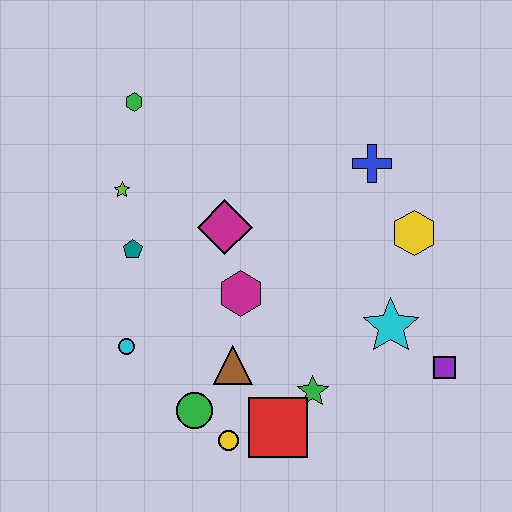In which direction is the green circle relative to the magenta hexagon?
The green circle is below the magenta hexagon.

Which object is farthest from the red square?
The green hexagon is farthest from the red square.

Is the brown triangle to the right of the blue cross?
No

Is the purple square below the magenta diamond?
Yes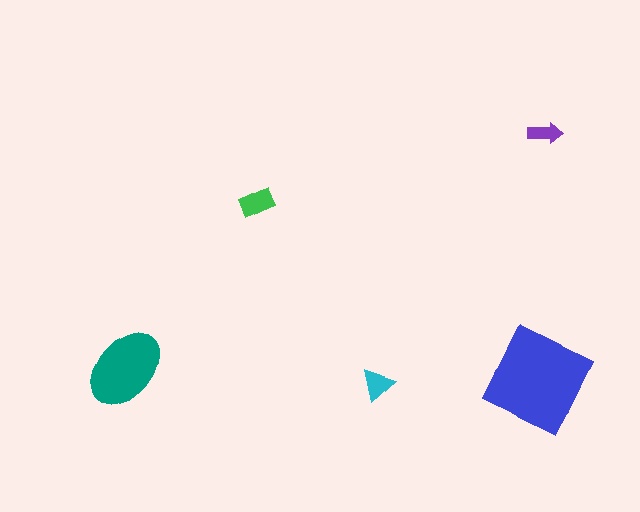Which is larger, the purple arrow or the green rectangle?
The green rectangle.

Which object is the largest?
The blue diamond.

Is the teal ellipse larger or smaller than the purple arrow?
Larger.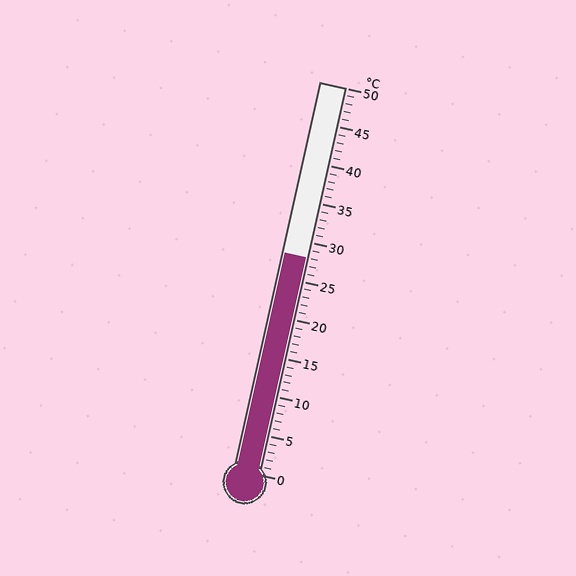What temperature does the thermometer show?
The thermometer shows approximately 28°C.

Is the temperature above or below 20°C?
The temperature is above 20°C.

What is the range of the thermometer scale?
The thermometer scale ranges from 0°C to 50°C.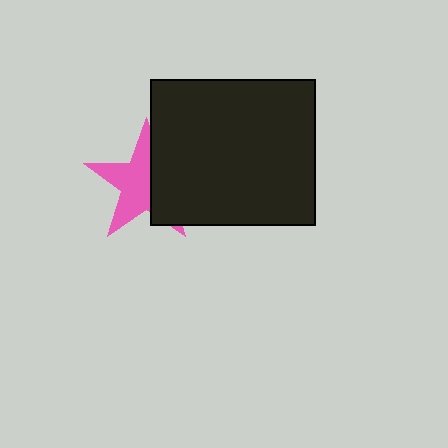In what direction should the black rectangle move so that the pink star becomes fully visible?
The black rectangle should move right. That is the shortest direction to clear the overlap and leave the pink star fully visible.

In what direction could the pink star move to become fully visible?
The pink star could move left. That would shift it out from behind the black rectangle entirely.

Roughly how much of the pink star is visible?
About half of it is visible (roughly 57%).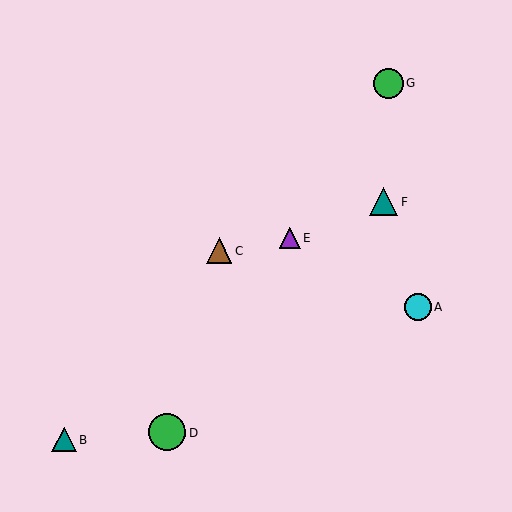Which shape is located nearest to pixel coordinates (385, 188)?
The teal triangle (labeled F) at (384, 202) is nearest to that location.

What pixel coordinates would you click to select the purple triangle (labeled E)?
Click at (290, 238) to select the purple triangle E.